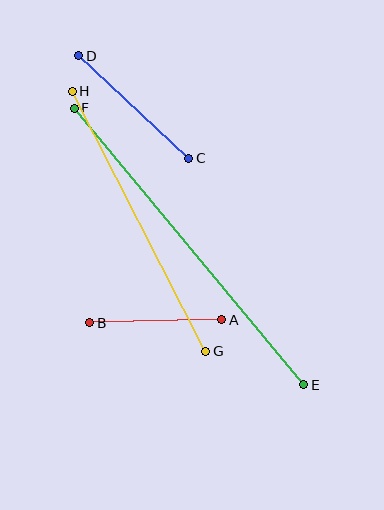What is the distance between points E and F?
The distance is approximately 360 pixels.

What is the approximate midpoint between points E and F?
The midpoint is at approximately (189, 246) pixels.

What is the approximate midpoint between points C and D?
The midpoint is at approximately (134, 107) pixels.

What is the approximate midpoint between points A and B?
The midpoint is at approximately (156, 321) pixels.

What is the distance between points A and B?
The distance is approximately 132 pixels.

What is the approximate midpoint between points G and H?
The midpoint is at approximately (139, 221) pixels.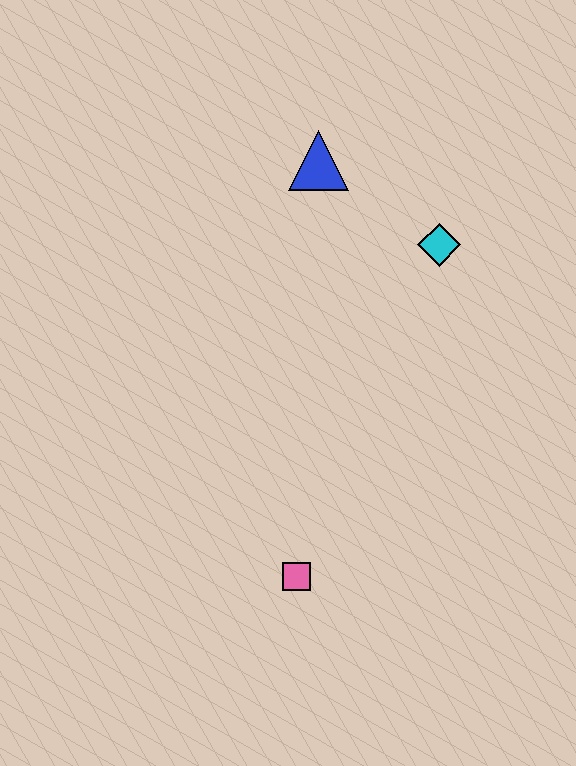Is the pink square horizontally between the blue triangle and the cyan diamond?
No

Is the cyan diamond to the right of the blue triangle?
Yes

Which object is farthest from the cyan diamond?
The pink square is farthest from the cyan diamond.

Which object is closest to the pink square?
The cyan diamond is closest to the pink square.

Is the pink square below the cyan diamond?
Yes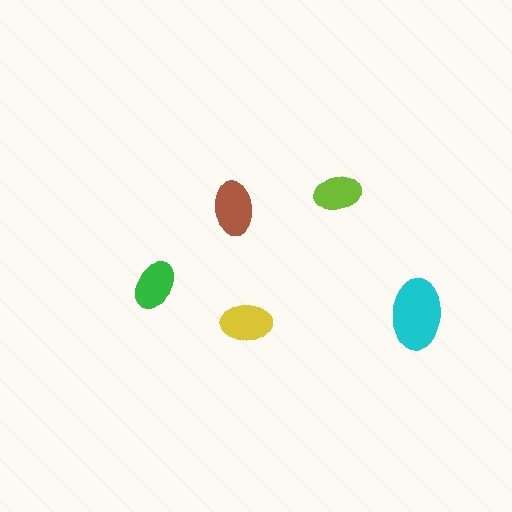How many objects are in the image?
There are 5 objects in the image.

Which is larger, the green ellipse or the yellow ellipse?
The yellow one.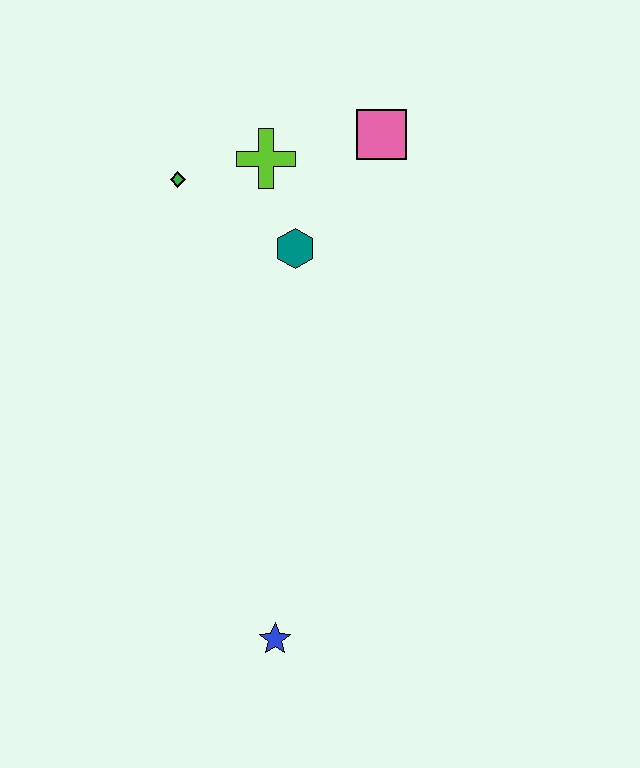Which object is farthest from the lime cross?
The blue star is farthest from the lime cross.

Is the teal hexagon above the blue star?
Yes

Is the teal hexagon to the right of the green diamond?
Yes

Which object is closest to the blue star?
The teal hexagon is closest to the blue star.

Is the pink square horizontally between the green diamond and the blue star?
No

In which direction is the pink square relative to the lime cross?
The pink square is to the right of the lime cross.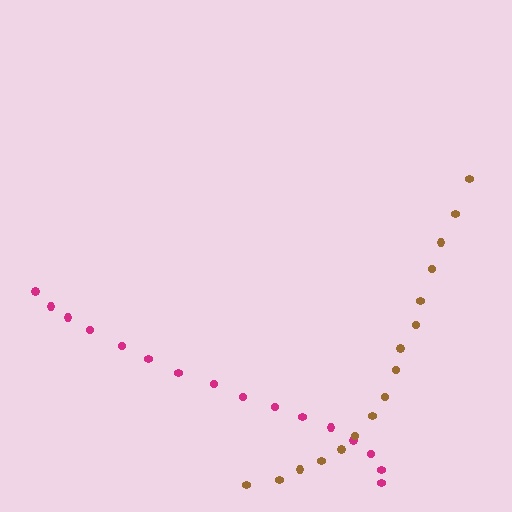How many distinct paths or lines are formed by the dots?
There are 2 distinct paths.